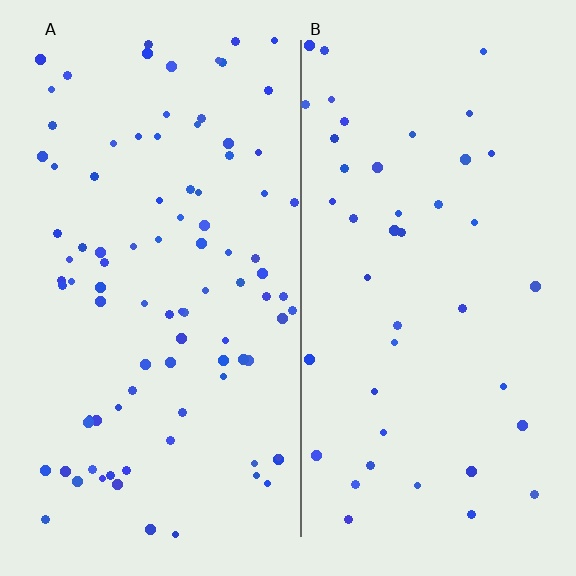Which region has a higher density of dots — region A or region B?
A (the left).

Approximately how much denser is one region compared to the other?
Approximately 2.1× — region A over region B.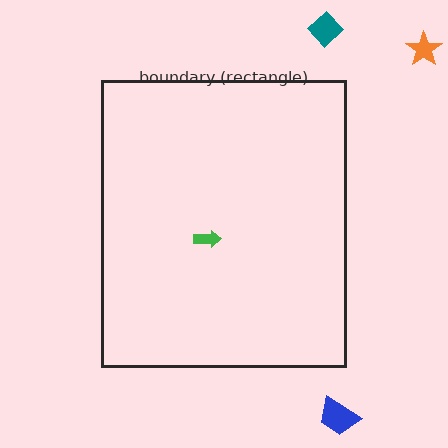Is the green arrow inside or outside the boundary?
Inside.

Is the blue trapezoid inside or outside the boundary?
Outside.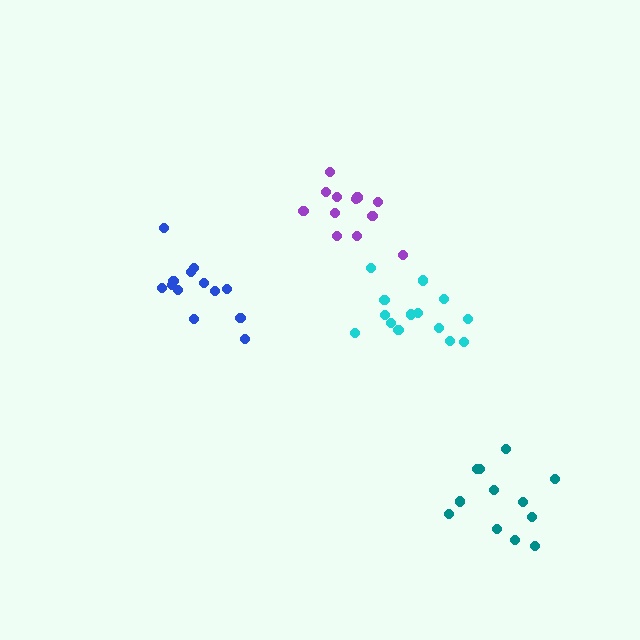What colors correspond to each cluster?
The clusters are colored: blue, purple, teal, cyan.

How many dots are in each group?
Group 1: 13 dots, Group 2: 12 dots, Group 3: 12 dots, Group 4: 14 dots (51 total).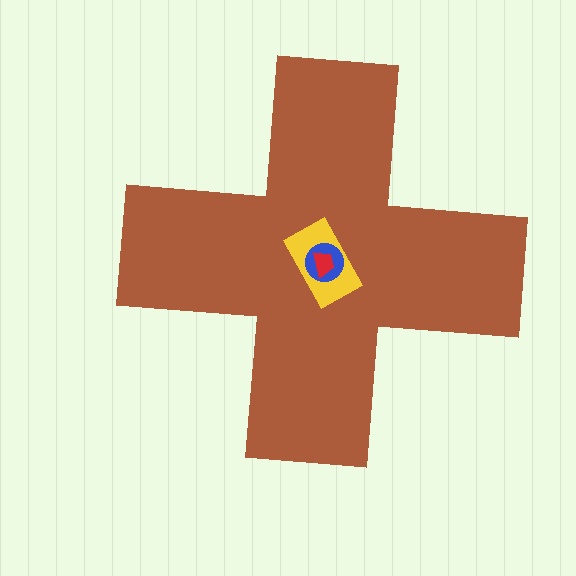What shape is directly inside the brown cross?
The yellow rectangle.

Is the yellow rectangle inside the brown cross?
Yes.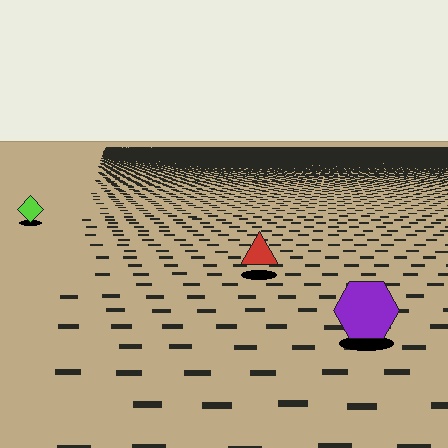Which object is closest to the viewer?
The purple hexagon is closest. The texture marks near it are larger and more spread out.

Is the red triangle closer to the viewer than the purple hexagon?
No. The purple hexagon is closer — you can tell from the texture gradient: the ground texture is coarser near it.